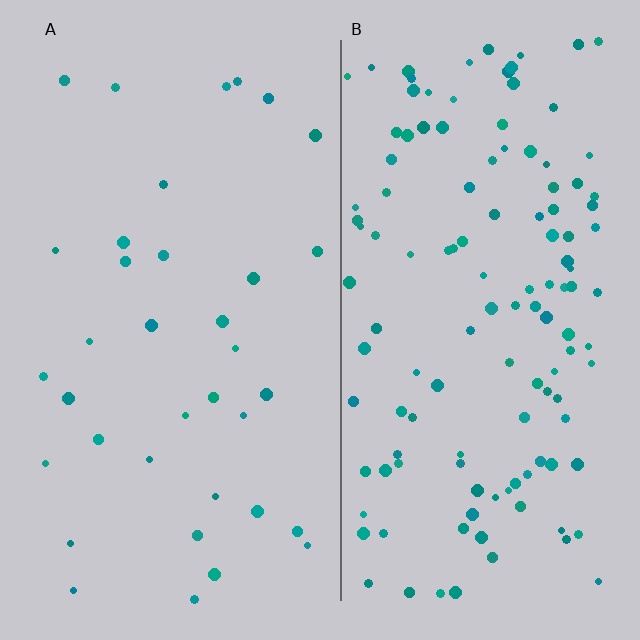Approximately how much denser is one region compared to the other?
Approximately 3.7× — region B over region A.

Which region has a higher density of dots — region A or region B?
B (the right).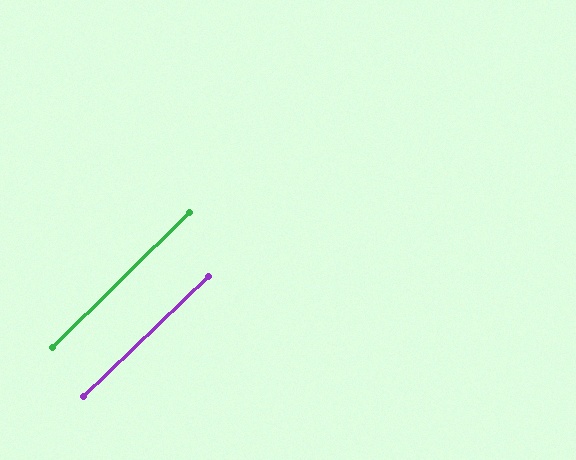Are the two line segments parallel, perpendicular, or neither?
Parallel — their directions differ by only 0.5°.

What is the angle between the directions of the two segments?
Approximately 1 degree.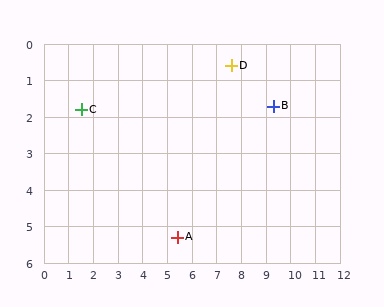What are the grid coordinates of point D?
Point D is at approximately (7.6, 0.6).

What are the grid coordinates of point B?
Point B is at approximately (9.3, 1.7).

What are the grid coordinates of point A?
Point A is at approximately (5.4, 5.3).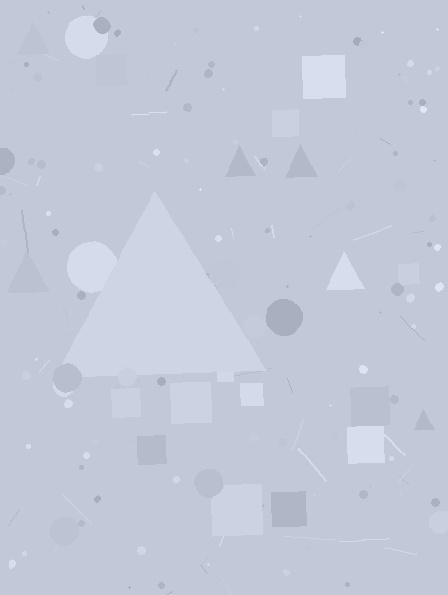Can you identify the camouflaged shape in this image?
The camouflaged shape is a triangle.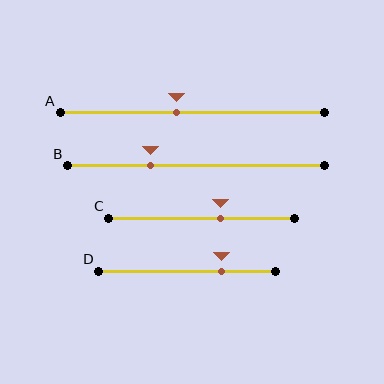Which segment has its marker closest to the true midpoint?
Segment A has its marker closest to the true midpoint.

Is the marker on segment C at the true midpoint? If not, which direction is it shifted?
No, the marker on segment C is shifted to the right by about 10% of the segment length.